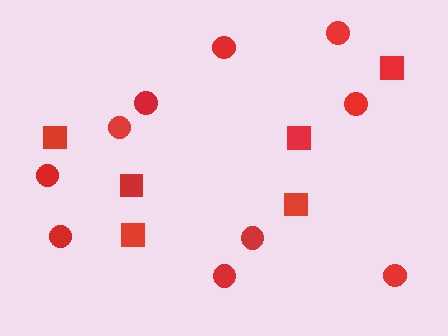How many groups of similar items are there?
There are 2 groups: one group of squares (6) and one group of circles (10).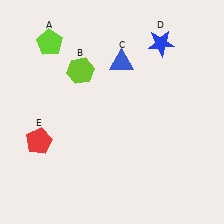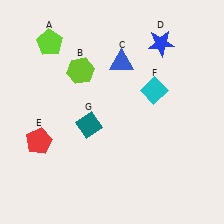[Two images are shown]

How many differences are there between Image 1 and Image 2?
There are 2 differences between the two images.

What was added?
A cyan diamond (F), a teal diamond (G) were added in Image 2.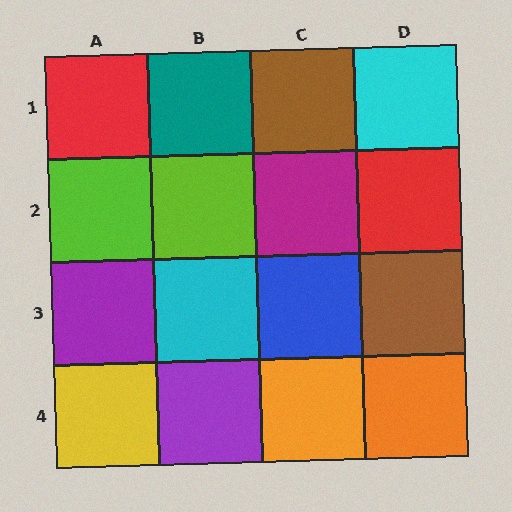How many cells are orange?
2 cells are orange.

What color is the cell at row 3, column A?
Purple.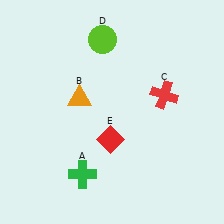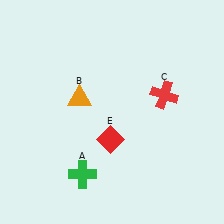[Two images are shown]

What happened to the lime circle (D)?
The lime circle (D) was removed in Image 2. It was in the top-left area of Image 1.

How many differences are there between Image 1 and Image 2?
There is 1 difference between the two images.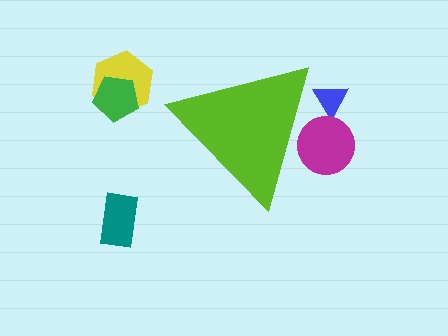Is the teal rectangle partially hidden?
No, the teal rectangle is fully visible.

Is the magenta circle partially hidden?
Yes, the magenta circle is partially hidden behind the lime triangle.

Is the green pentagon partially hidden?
No, the green pentagon is fully visible.